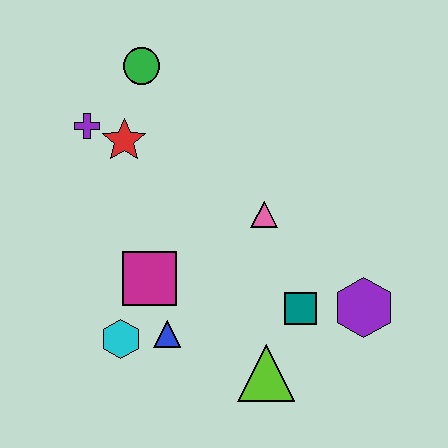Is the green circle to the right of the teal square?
No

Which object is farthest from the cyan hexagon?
The green circle is farthest from the cyan hexagon.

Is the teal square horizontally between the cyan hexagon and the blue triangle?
No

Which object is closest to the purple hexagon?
The teal square is closest to the purple hexagon.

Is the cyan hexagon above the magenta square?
No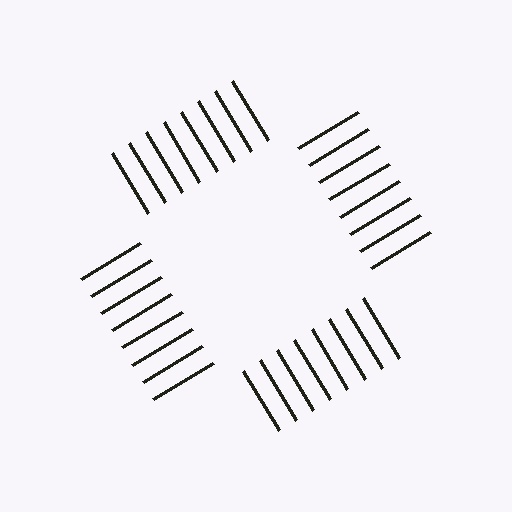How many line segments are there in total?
32 — 8 along each of the 4 edges.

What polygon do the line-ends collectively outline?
An illusory square — the line segments terminate on its edges but no continuous stroke is drawn.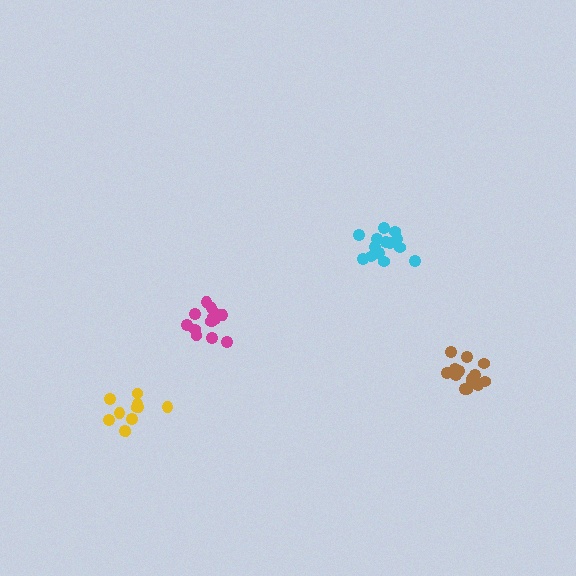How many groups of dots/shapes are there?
There are 4 groups.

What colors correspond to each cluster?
The clusters are colored: magenta, cyan, brown, yellow.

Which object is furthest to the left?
The yellow cluster is leftmost.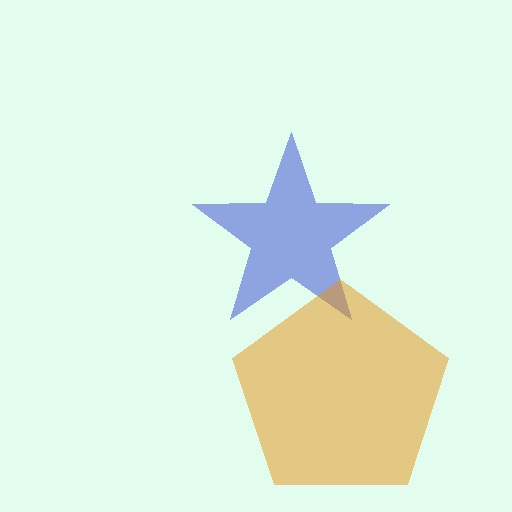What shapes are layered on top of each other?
The layered shapes are: a blue star, an orange pentagon.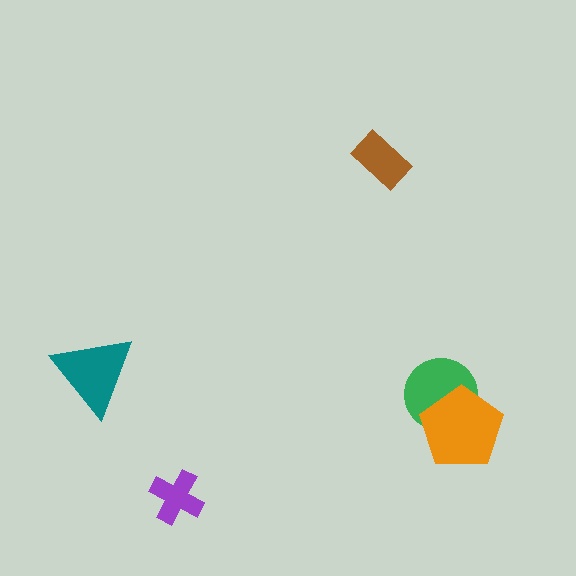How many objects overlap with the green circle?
1 object overlaps with the green circle.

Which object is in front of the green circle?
The orange pentagon is in front of the green circle.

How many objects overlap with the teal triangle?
0 objects overlap with the teal triangle.